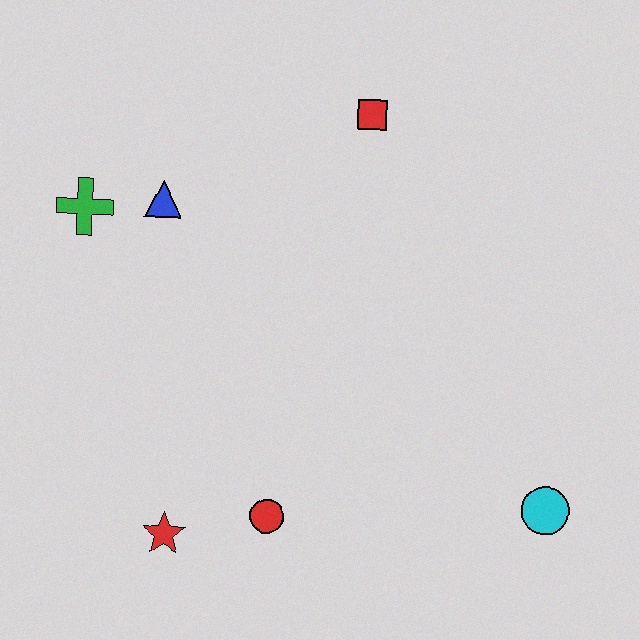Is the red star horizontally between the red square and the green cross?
Yes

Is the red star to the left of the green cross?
No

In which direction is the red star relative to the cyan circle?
The red star is to the left of the cyan circle.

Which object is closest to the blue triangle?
The green cross is closest to the blue triangle.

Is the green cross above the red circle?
Yes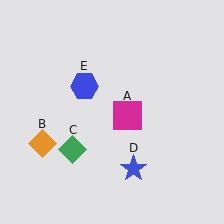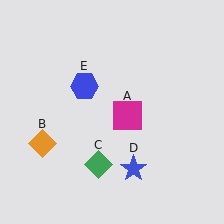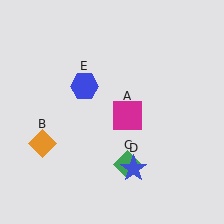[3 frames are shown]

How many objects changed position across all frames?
1 object changed position: green diamond (object C).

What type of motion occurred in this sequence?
The green diamond (object C) rotated counterclockwise around the center of the scene.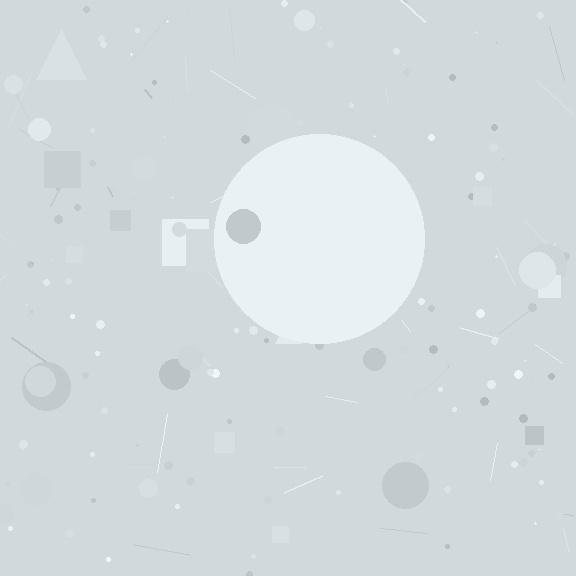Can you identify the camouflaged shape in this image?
The camouflaged shape is a circle.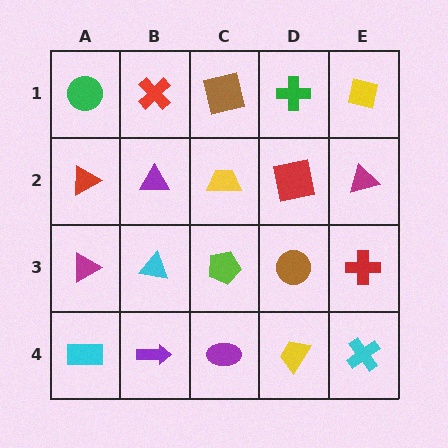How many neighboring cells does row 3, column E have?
3.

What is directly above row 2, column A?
A green circle.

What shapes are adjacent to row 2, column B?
A red cross (row 1, column B), a cyan triangle (row 3, column B), a red triangle (row 2, column A), a yellow trapezoid (row 2, column C).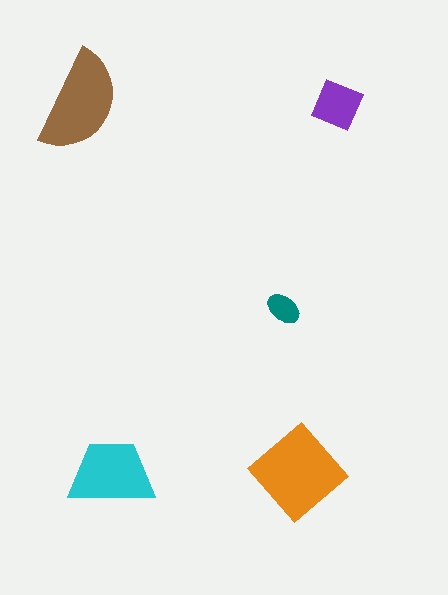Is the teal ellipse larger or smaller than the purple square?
Smaller.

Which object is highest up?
The brown semicircle is topmost.